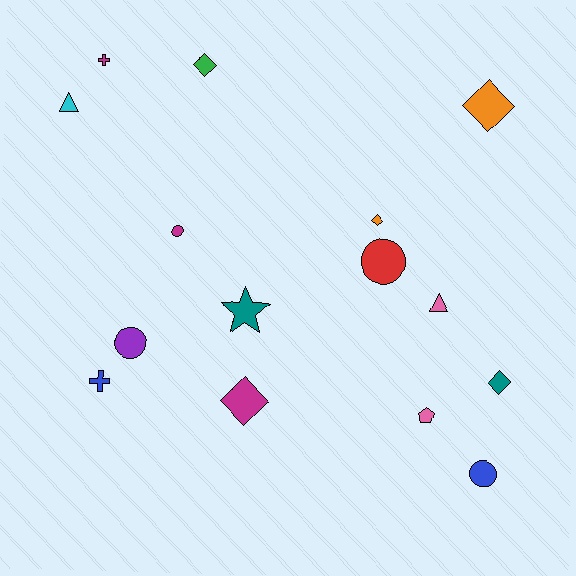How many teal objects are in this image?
There are 2 teal objects.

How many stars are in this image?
There is 1 star.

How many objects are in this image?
There are 15 objects.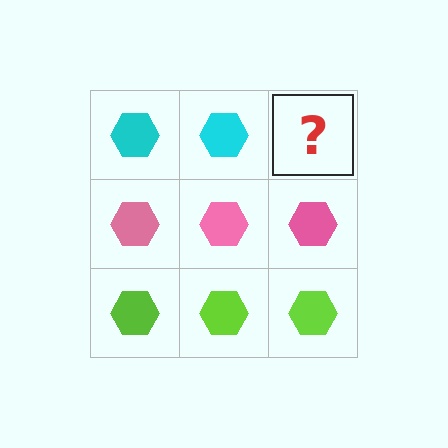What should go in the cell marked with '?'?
The missing cell should contain a cyan hexagon.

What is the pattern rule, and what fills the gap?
The rule is that each row has a consistent color. The gap should be filled with a cyan hexagon.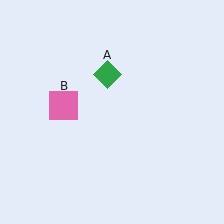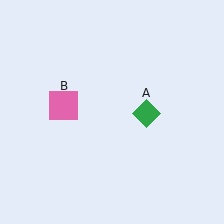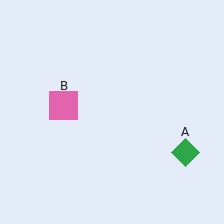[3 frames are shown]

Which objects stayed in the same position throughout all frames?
Pink square (object B) remained stationary.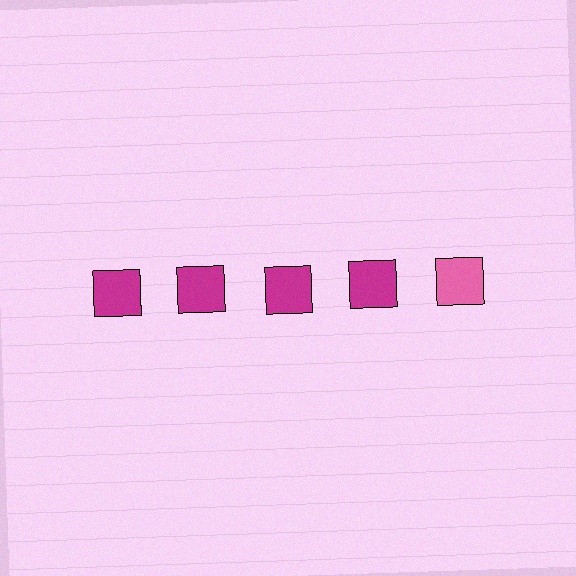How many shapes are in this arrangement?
There are 5 shapes arranged in a grid pattern.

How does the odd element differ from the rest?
It has a different color: pink instead of magenta.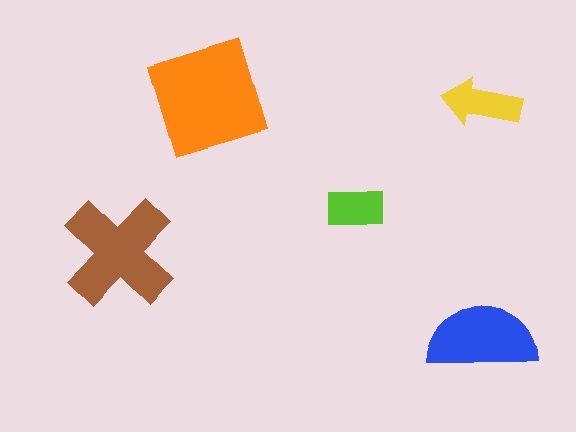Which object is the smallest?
The lime rectangle.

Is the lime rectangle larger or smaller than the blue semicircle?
Smaller.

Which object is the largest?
The orange square.